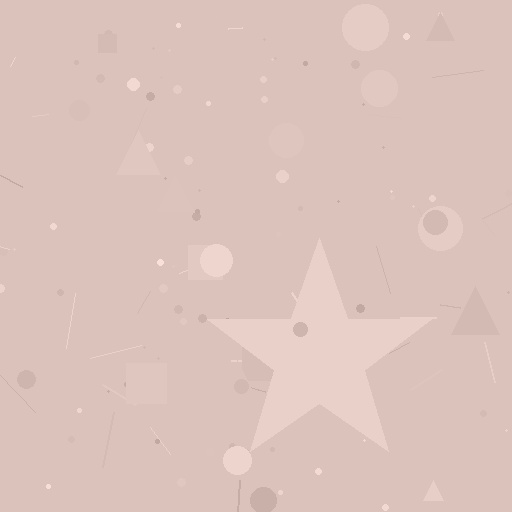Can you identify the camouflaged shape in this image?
The camouflaged shape is a star.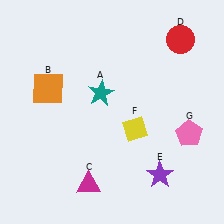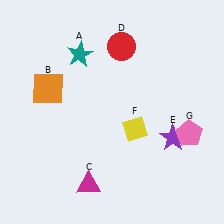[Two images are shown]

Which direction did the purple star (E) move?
The purple star (E) moved up.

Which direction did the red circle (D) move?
The red circle (D) moved left.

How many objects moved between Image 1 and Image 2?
3 objects moved between the two images.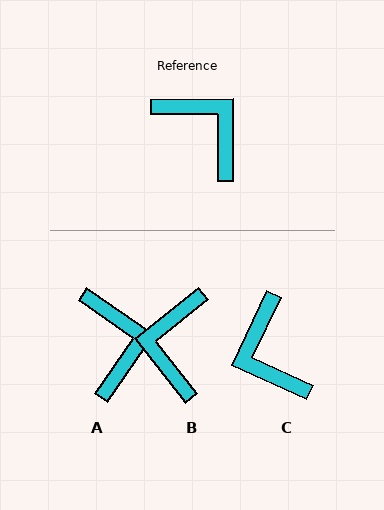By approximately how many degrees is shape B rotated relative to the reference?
Approximately 128 degrees counter-clockwise.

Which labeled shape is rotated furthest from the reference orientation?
C, about 155 degrees away.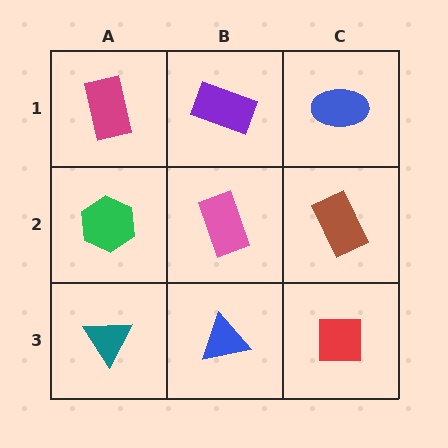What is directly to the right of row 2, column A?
A pink rectangle.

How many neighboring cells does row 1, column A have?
2.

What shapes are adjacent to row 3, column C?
A brown rectangle (row 2, column C), a blue triangle (row 3, column B).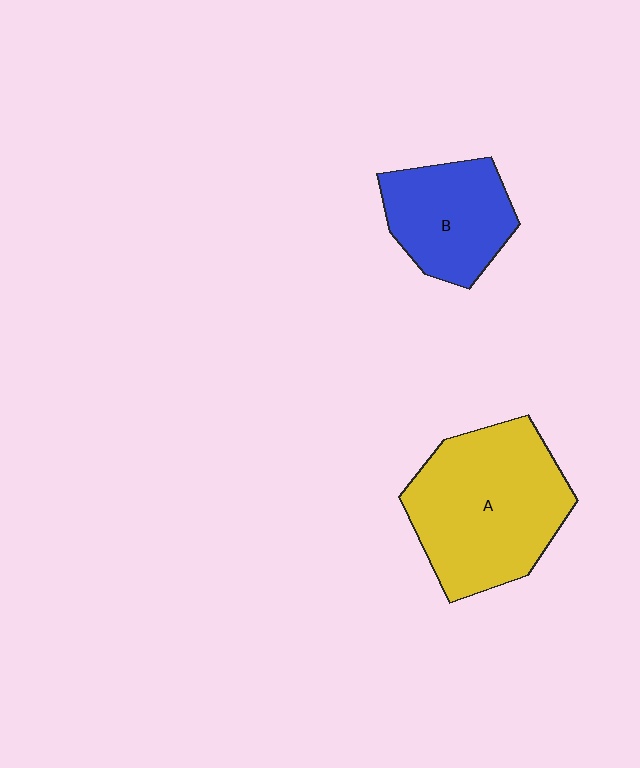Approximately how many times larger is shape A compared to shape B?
Approximately 1.7 times.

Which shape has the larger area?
Shape A (yellow).